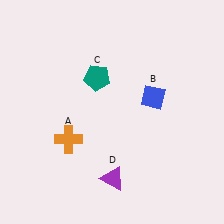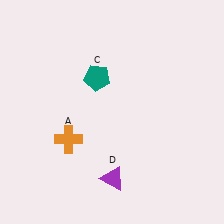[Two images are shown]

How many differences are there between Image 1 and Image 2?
There is 1 difference between the two images.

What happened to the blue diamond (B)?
The blue diamond (B) was removed in Image 2. It was in the top-right area of Image 1.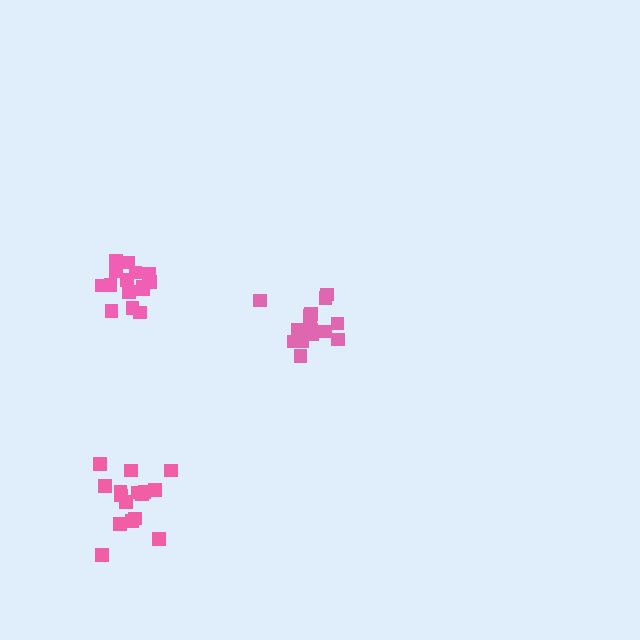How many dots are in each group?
Group 1: 14 dots, Group 2: 16 dots, Group 3: 15 dots (45 total).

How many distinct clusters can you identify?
There are 3 distinct clusters.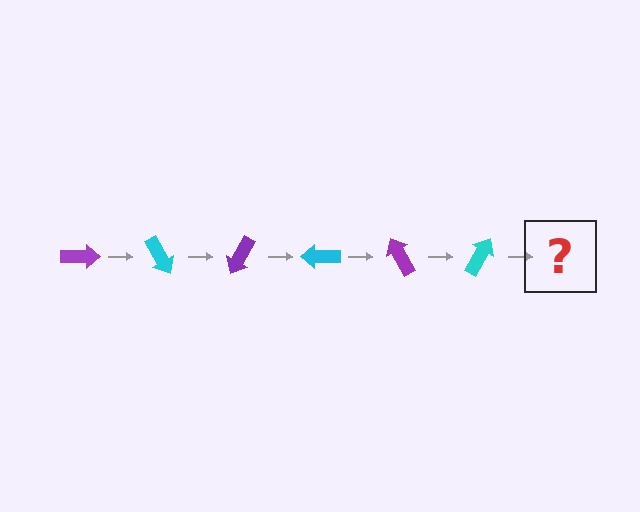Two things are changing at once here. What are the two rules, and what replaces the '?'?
The two rules are that it rotates 60 degrees each step and the color cycles through purple and cyan. The '?' should be a purple arrow, rotated 360 degrees from the start.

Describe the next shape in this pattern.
It should be a purple arrow, rotated 360 degrees from the start.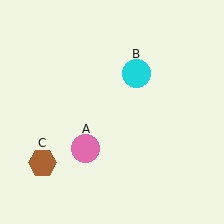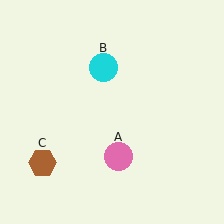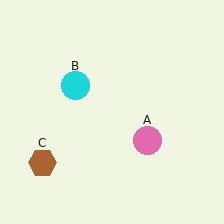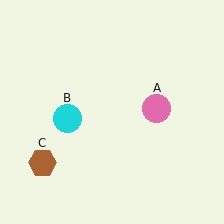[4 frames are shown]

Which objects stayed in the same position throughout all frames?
Brown hexagon (object C) remained stationary.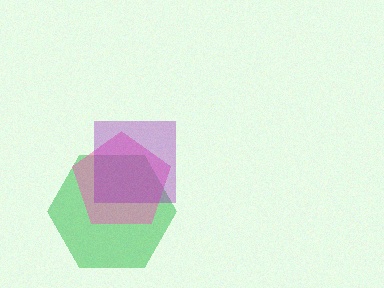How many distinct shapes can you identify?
There are 3 distinct shapes: a green hexagon, a pink pentagon, a purple square.